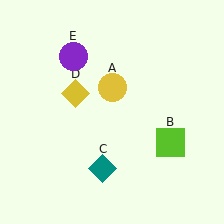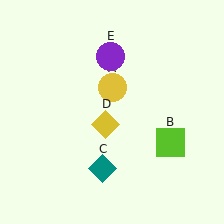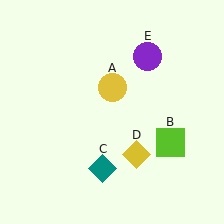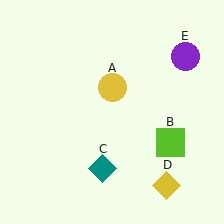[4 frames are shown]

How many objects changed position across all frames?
2 objects changed position: yellow diamond (object D), purple circle (object E).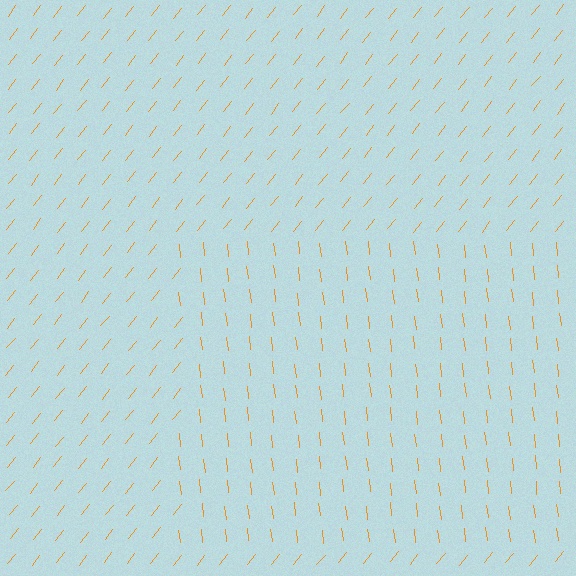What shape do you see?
I see a rectangle.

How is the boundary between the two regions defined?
The boundary is defined purely by a change in line orientation (approximately 45 degrees difference). All lines are the same color and thickness.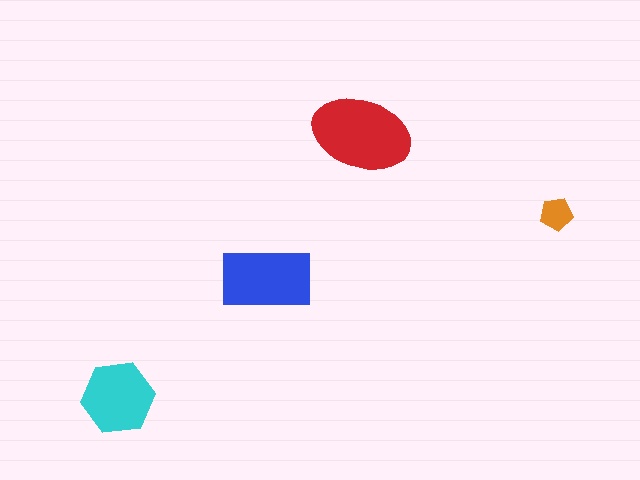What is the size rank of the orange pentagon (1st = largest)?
4th.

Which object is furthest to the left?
The cyan hexagon is leftmost.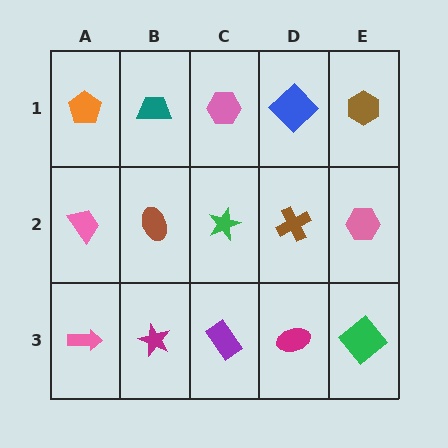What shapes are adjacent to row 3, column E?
A pink hexagon (row 2, column E), a magenta ellipse (row 3, column D).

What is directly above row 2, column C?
A pink hexagon.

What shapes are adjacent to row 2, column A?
An orange pentagon (row 1, column A), a pink arrow (row 3, column A), a brown ellipse (row 2, column B).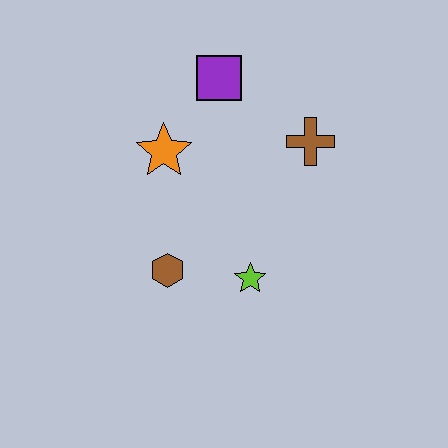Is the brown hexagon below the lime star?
No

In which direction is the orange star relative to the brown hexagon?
The orange star is above the brown hexagon.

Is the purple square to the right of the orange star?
Yes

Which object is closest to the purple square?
The orange star is closest to the purple square.